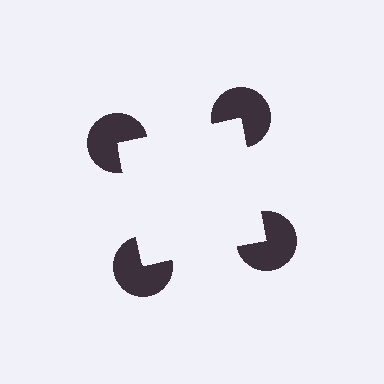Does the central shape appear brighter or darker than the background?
It typically appears slightly brighter than the background, even though no actual brightness change is drawn.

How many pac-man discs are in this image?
There are 4 — one at each vertex of the illusory square.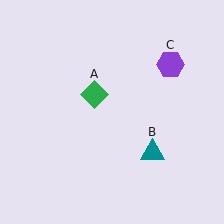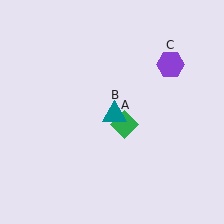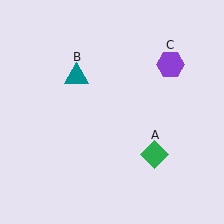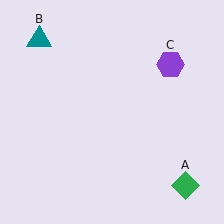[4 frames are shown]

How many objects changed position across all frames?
2 objects changed position: green diamond (object A), teal triangle (object B).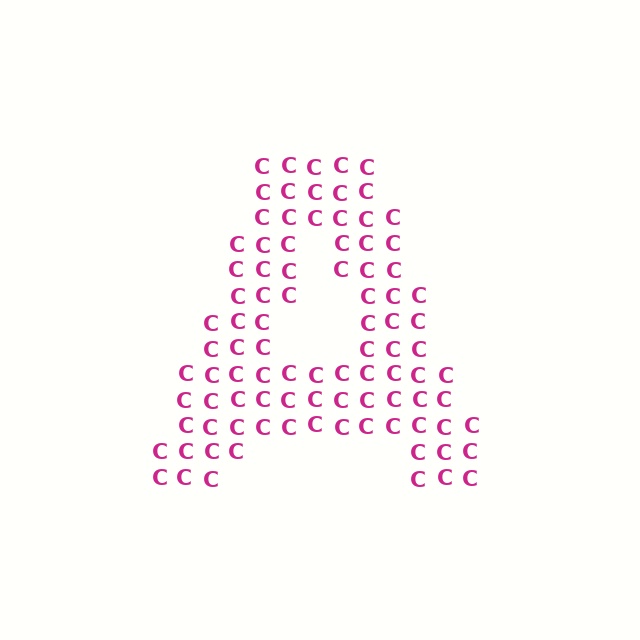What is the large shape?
The large shape is the letter A.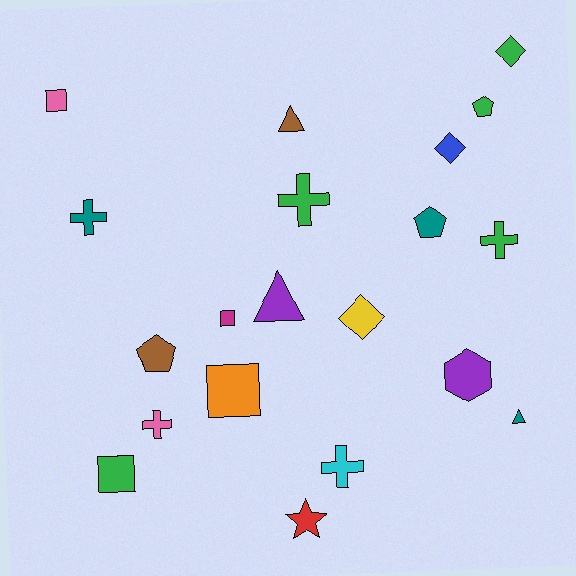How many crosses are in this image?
There are 5 crosses.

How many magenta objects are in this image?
There is 1 magenta object.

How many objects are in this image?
There are 20 objects.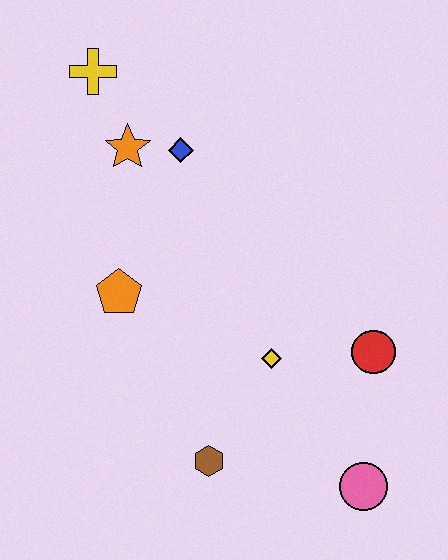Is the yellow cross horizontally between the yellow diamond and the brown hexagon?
No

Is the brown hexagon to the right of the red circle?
No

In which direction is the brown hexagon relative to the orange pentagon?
The brown hexagon is below the orange pentagon.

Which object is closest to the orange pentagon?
The orange star is closest to the orange pentagon.